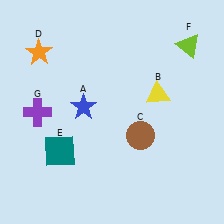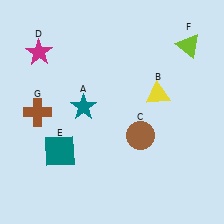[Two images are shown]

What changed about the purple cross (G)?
In Image 1, G is purple. In Image 2, it changed to brown.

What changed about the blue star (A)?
In Image 1, A is blue. In Image 2, it changed to teal.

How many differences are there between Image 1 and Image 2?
There are 3 differences between the two images.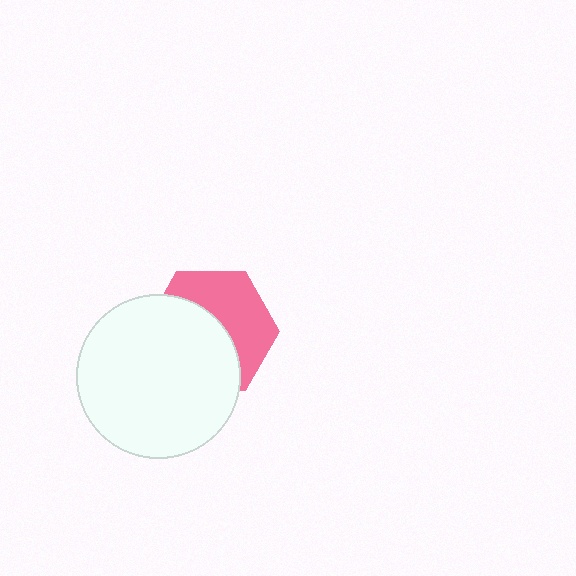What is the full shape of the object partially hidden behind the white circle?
The partially hidden object is a pink hexagon.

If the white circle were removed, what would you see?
You would see the complete pink hexagon.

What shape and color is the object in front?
The object in front is a white circle.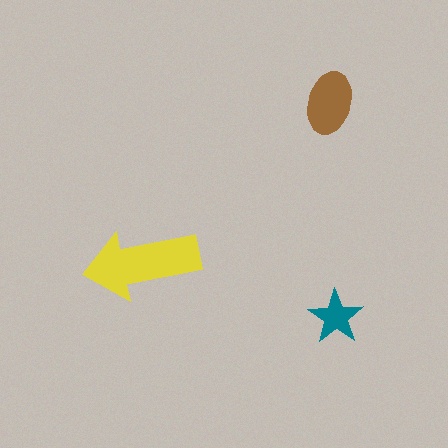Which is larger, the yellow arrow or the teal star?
The yellow arrow.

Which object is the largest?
The yellow arrow.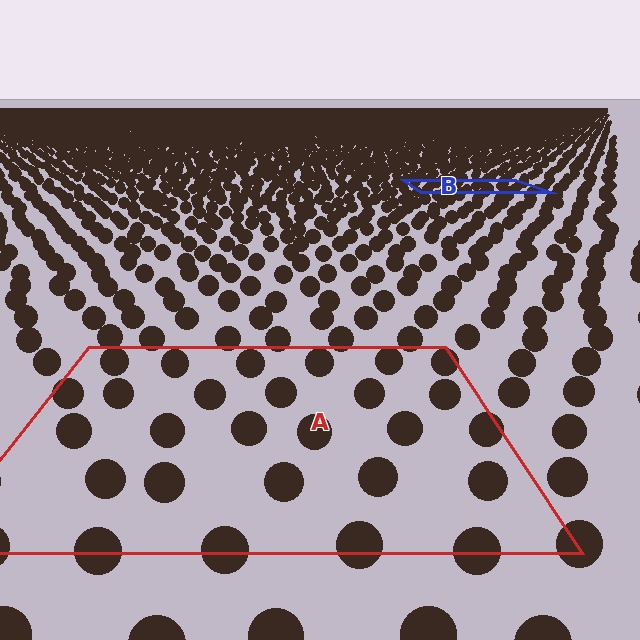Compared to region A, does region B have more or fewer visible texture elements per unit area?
Region B has more texture elements per unit area — they are packed more densely because it is farther away.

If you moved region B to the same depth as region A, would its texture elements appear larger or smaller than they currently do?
They would appear larger. At a closer depth, the same texture elements are projected at a bigger on-screen size.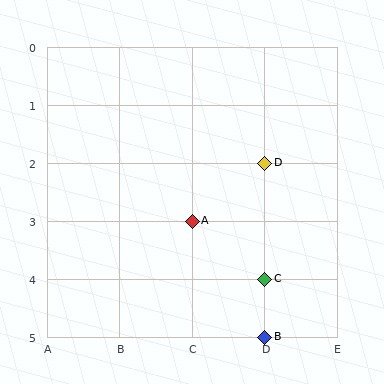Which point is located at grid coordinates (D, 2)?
Point D is at (D, 2).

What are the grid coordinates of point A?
Point A is at grid coordinates (C, 3).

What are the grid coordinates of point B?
Point B is at grid coordinates (D, 5).